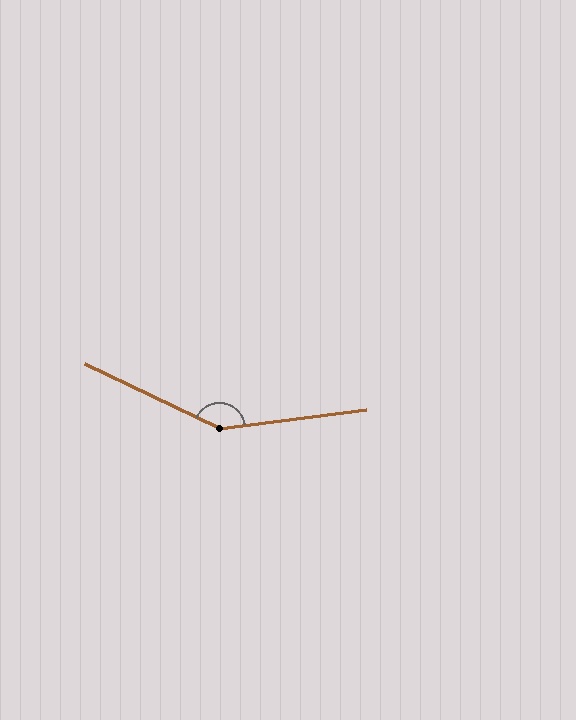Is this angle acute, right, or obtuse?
It is obtuse.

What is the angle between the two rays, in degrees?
Approximately 147 degrees.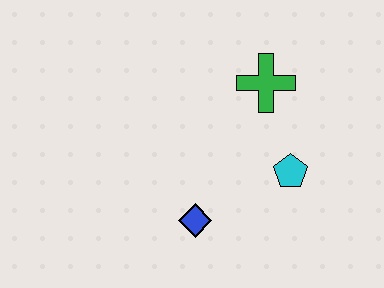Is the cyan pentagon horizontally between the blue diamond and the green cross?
No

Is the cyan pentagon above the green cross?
No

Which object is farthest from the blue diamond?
The green cross is farthest from the blue diamond.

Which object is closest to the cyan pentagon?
The green cross is closest to the cyan pentagon.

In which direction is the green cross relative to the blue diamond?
The green cross is above the blue diamond.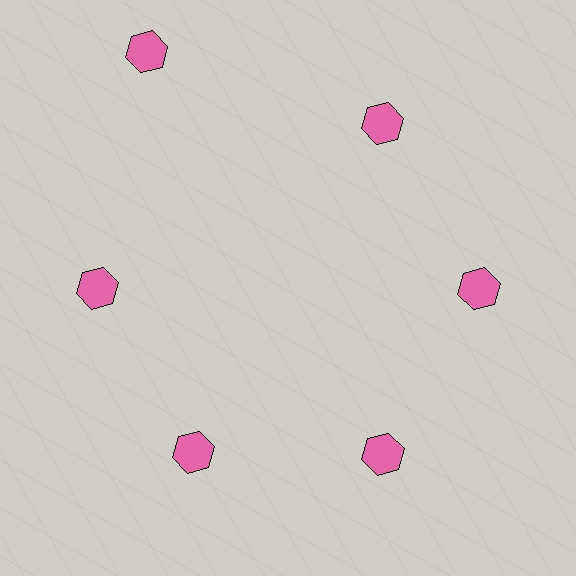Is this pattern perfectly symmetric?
No. The 6 pink hexagons are arranged in a ring, but one element near the 11 o'clock position is pushed outward from the center, breaking the 6-fold rotational symmetry.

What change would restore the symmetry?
The symmetry would be restored by moving it inward, back onto the ring so that all 6 hexagons sit at equal angles and equal distance from the center.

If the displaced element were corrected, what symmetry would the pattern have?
It would have 6-fold rotational symmetry — the pattern would map onto itself every 60 degrees.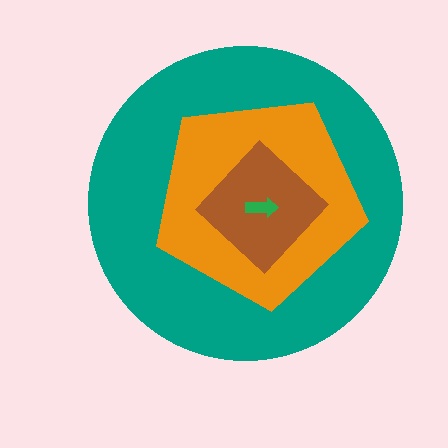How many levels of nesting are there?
4.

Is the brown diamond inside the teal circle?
Yes.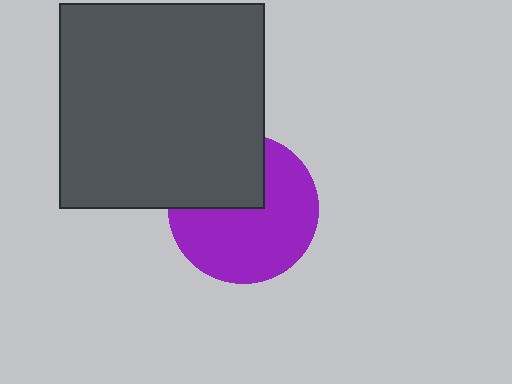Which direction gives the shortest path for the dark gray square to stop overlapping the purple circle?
Moving up gives the shortest separation.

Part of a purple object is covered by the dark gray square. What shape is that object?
It is a circle.